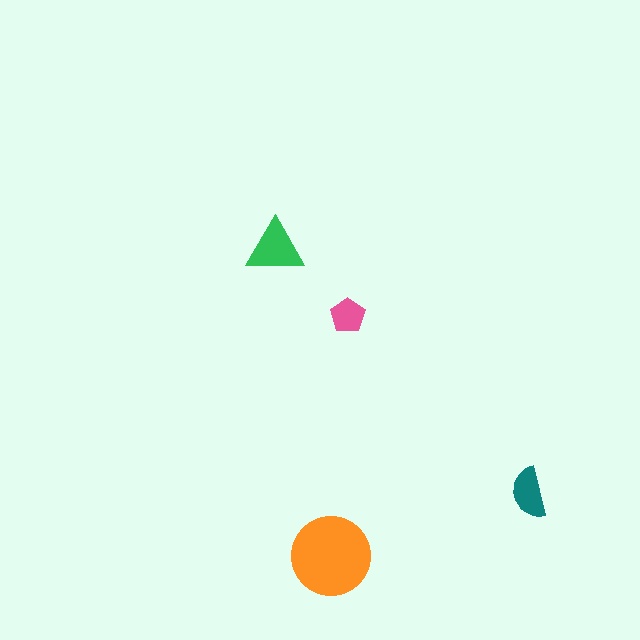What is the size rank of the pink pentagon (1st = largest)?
4th.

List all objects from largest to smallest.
The orange circle, the green triangle, the teal semicircle, the pink pentagon.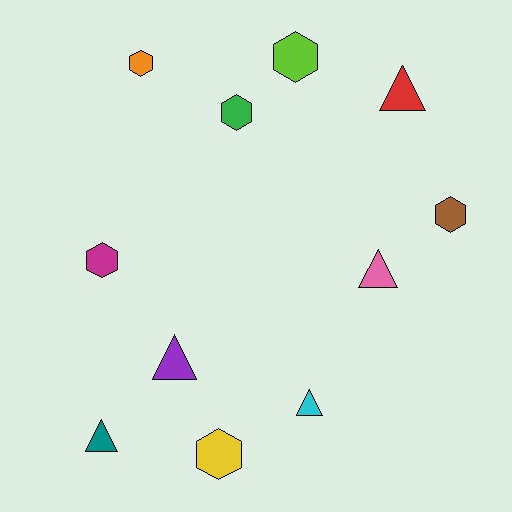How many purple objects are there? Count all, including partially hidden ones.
There is 1 purple object.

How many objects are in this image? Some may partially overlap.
There are 11 objects.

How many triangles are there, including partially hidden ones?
There are 5 triangles.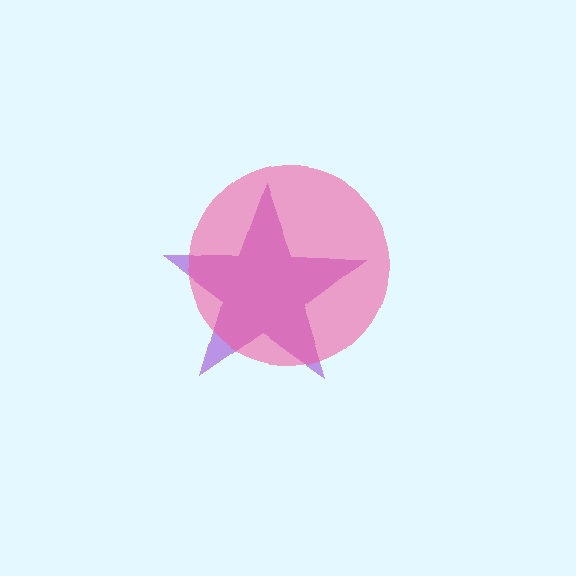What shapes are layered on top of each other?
The layered shapes are: a purple star, a pink circle.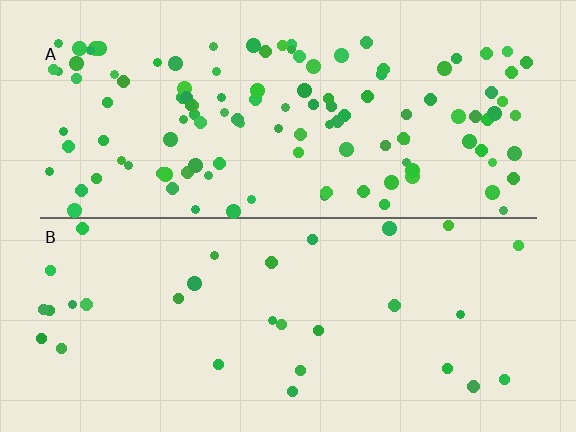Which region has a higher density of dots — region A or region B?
A (the top).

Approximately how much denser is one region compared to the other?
Approximately 3.9× — region A over region B.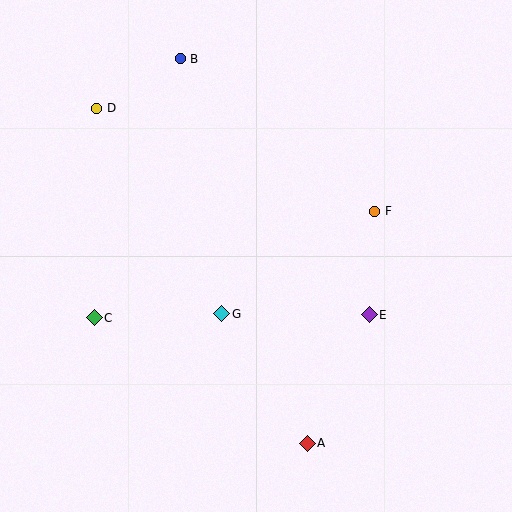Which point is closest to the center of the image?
Point G at (222, 314) is closest to the center.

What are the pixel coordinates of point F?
Point F is at (375, 211).